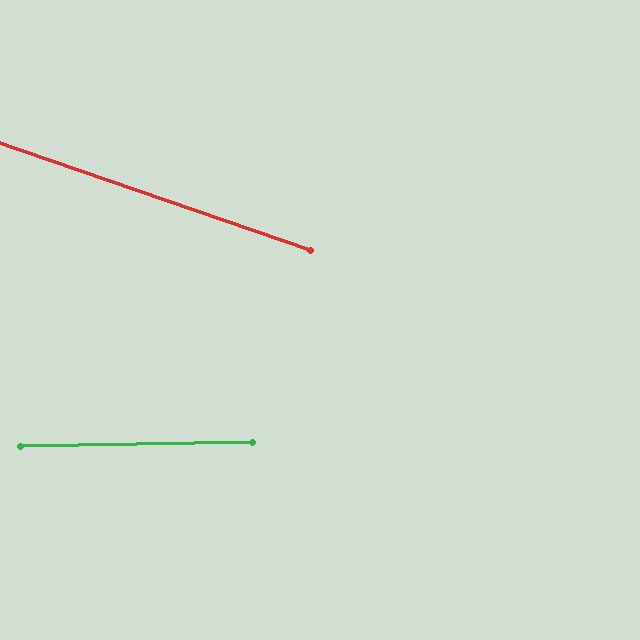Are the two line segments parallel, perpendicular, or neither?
Neither parallel nor perpendicular — they differ by about 20°.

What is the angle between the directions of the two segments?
Approximately 20 degrees.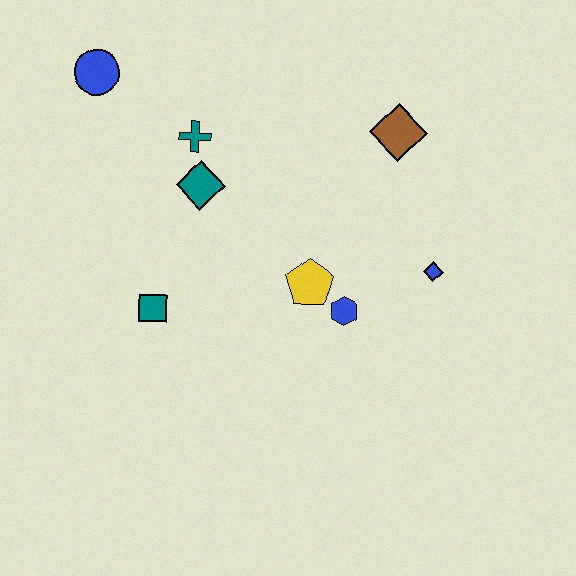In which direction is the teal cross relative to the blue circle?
The teal cross is to the right of the blue circle.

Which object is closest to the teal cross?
The teal diamond is closest to the teal cross.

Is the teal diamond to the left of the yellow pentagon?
Yes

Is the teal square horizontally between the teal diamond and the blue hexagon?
No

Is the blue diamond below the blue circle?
Yes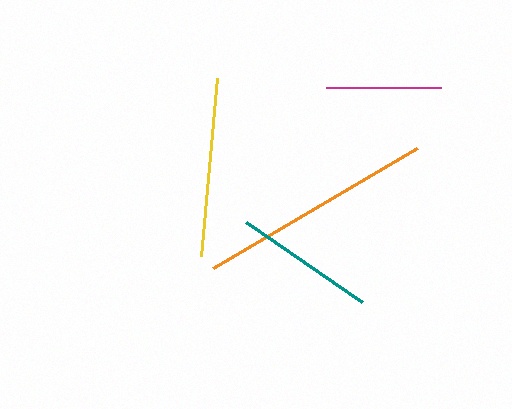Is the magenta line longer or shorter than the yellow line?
The yellow line is longer than the magenta line.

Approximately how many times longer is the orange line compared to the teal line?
The orange line is approximately 1.7 times the length of the teal line.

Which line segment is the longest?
The orange line is the longest at approximately 237 pixels.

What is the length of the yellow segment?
The yellow segment is approximately 179 pixels long.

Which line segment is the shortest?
The magenta line is the shortest at approximately 115 pixels.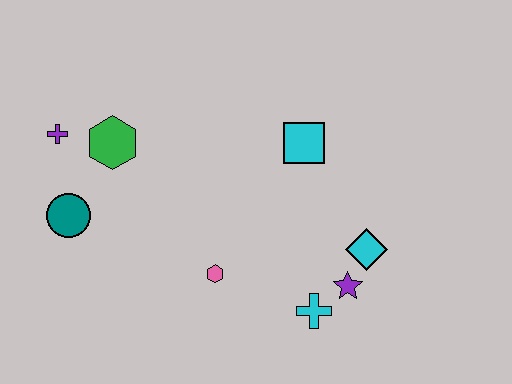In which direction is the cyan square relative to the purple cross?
The cyan square is to the right of the purple cross.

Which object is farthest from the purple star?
The purple cross is farthest from the purple star.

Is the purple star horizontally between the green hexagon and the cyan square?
No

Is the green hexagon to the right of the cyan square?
No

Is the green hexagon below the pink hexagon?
No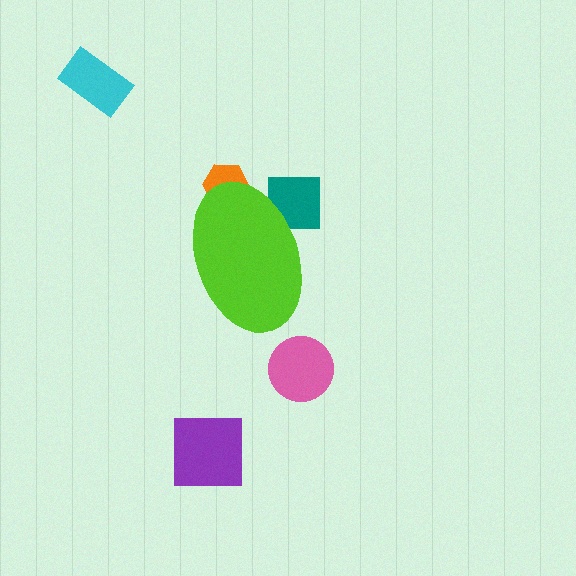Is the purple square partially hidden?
No, the purple square is fully visible.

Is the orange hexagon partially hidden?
Yes, the orange hexagon is partially hidden behind the lime ellipse.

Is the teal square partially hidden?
Yes, the teal square is partially hidden behind the lime ellipse.